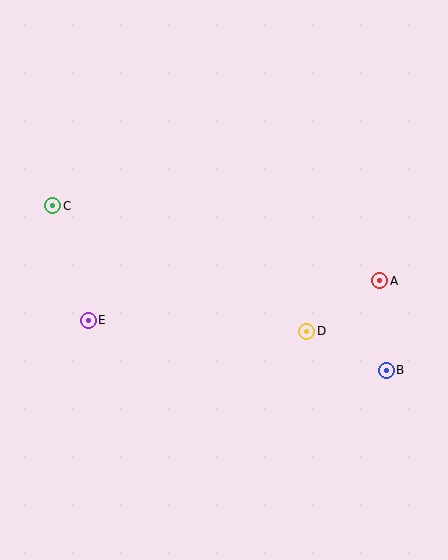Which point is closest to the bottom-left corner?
Point E is closest to the bottom-left corner.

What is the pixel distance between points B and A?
The distance between B and A is 90 pixels.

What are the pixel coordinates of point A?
Point A is at (380, 281).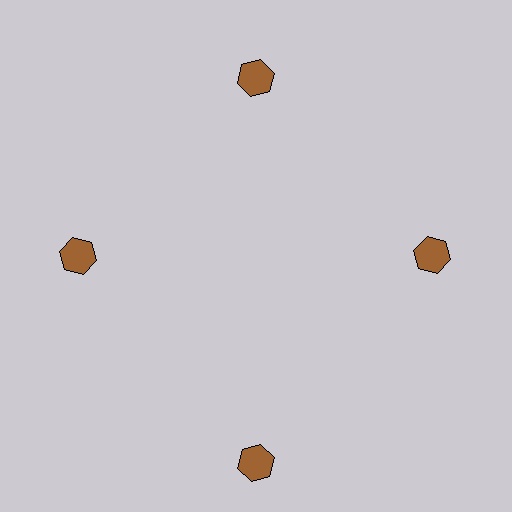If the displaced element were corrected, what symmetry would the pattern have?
It would have 4-fold rotational symmetry — the pattern would map onto itself every 90 degrees.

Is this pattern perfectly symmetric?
No. The 4 brown hexagons are arranged in a ring, but one element near the 6 o'clock position is pushed outward from the center, breaking the 4-fold rotational symmetry.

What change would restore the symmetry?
The symmetry would be restored by moving it inward, back onto the ring so that all 4 hexagons sit at equal angles and equal distance from the center.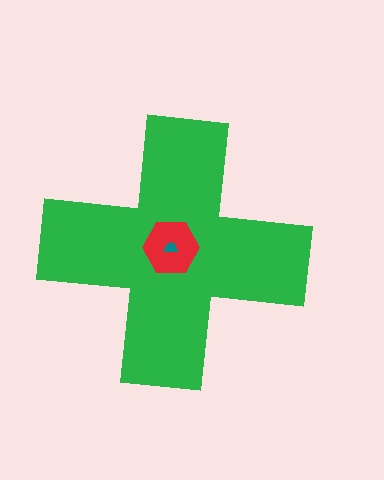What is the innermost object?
The teal trapezoid.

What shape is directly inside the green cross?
The red hexagon.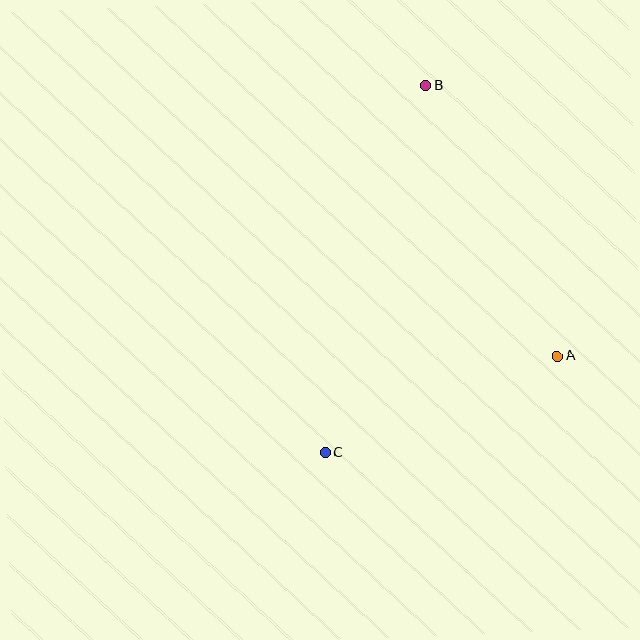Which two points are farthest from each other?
Points B and C are farthest from each other.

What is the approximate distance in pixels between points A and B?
The distance between A and B is approximately 301 pixels.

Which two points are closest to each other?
Points A and C are closest to each other.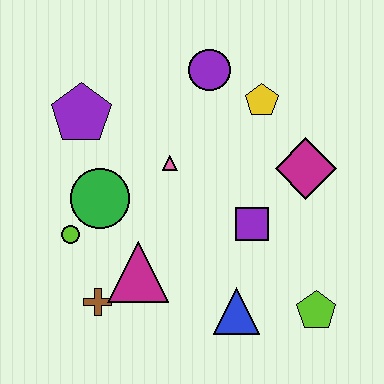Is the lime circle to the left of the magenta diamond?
Yes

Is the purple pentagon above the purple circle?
No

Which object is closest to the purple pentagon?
The green circle is closest to the purple pentagon.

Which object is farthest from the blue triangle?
The purple pentagon is farthest from the blue triangle.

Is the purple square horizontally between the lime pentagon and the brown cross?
Yes